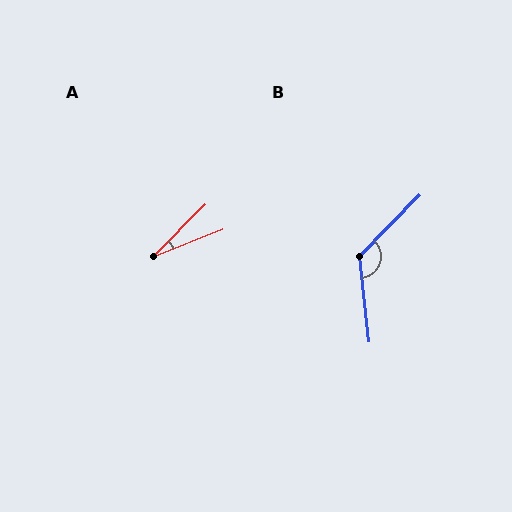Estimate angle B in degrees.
Approximately 129 degrees.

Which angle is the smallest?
A, at approximately 23 degrees.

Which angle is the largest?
B, at approximately 129 degrees.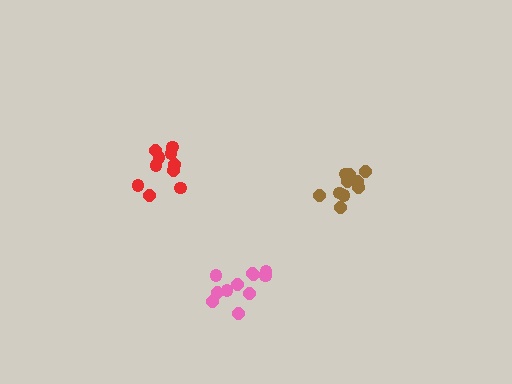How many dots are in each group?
Group 1: 11 dots, Group 2: 10 dots, Group 3: 10 dots (31 total).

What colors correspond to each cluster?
The clusters are colored: pink, brown, red.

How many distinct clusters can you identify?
There are 3 distinct clusters.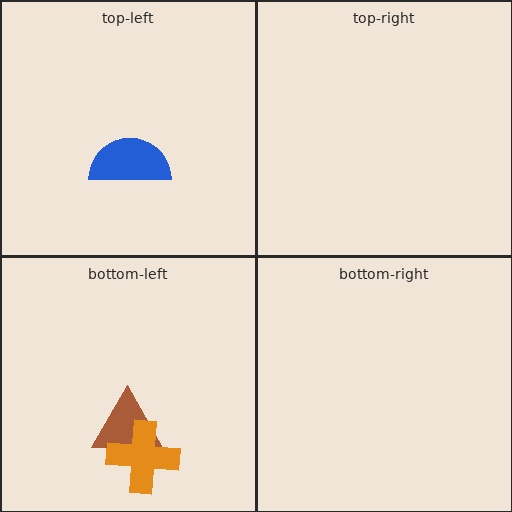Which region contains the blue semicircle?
The top-left region.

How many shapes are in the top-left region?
1.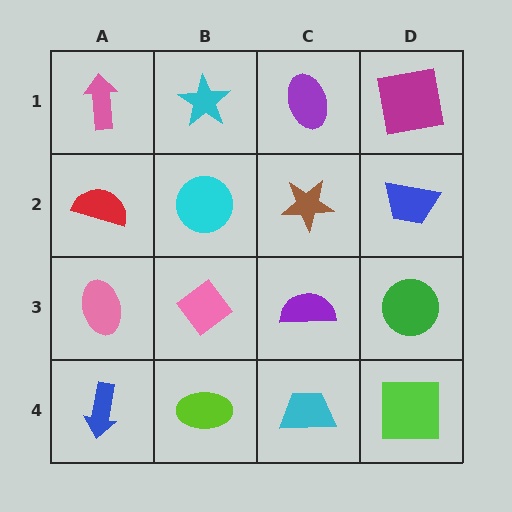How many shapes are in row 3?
4 shapes.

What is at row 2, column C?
A brown star.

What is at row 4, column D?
A lime square.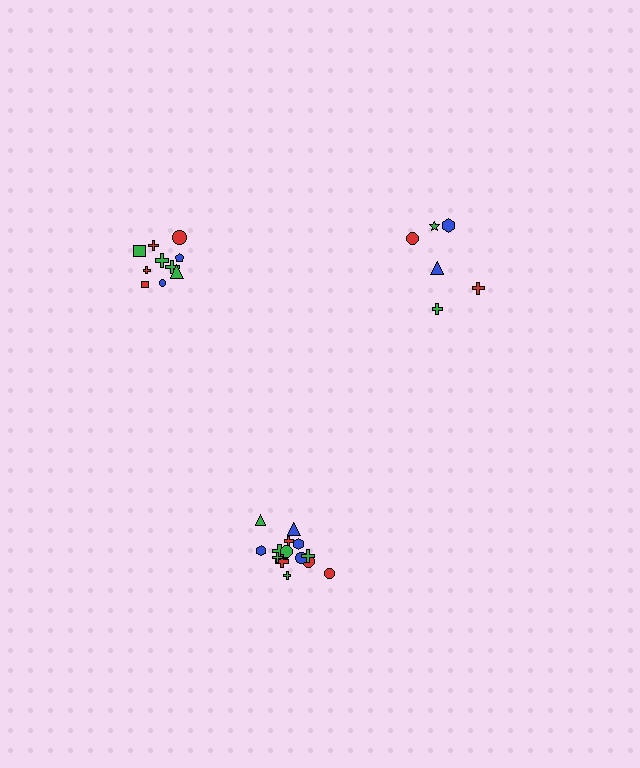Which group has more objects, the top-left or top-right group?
The top-left group.